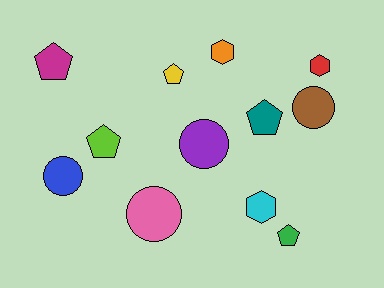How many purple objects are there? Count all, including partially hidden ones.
There is 1 purple object.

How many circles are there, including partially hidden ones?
There are 4 circles.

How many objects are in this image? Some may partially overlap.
There are 12 objects.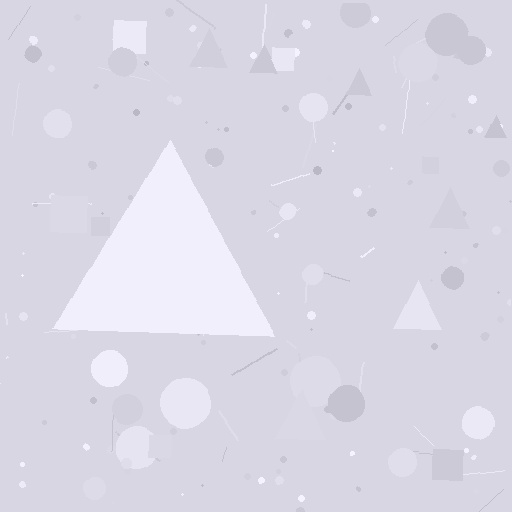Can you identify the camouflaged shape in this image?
The camouflaged shape is a triangle.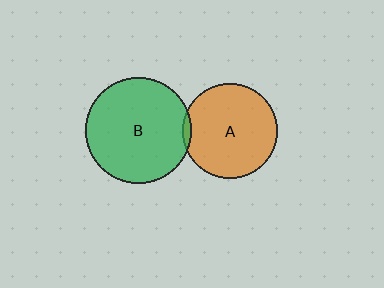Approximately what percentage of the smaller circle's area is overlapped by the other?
Approximately 5%.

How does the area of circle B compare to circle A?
Approximately 1.2 times.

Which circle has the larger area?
Circle B (green).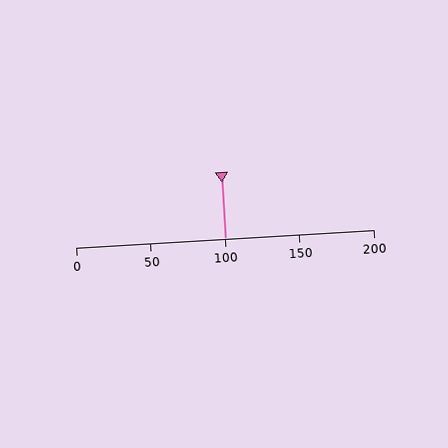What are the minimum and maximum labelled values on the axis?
The axis runs from 0 to 200.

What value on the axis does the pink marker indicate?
The marker indicates approximately 100.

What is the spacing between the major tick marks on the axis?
The major ticks are spaced 50 apart.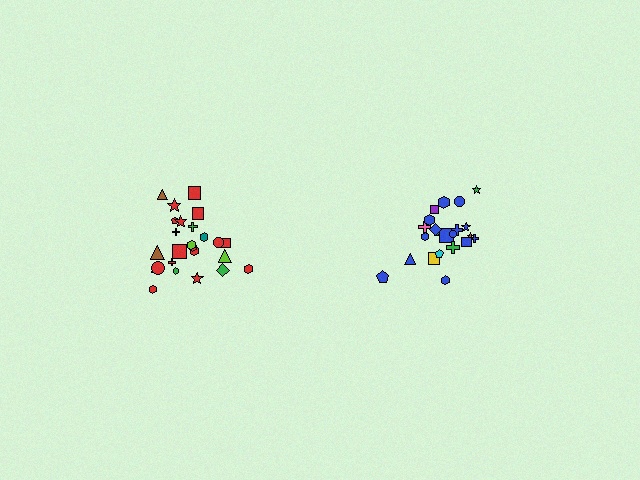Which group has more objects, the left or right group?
The left group.